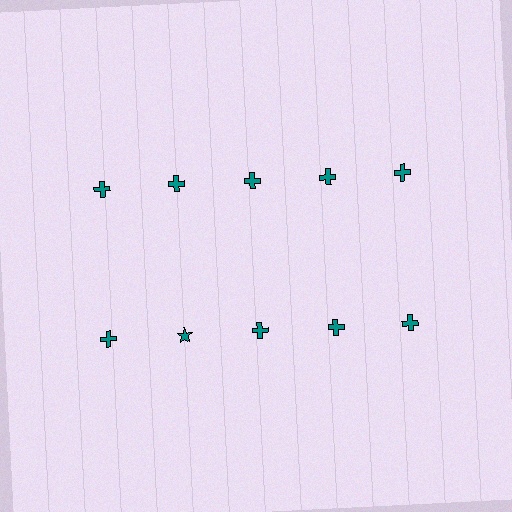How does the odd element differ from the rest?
It has a different shape: star instead of cross.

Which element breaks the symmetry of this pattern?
The teal star in the second row, second from left column breaks the symmetry. All other shapes are teal crosses.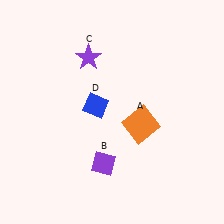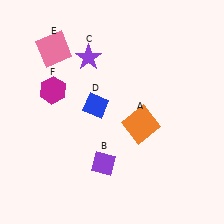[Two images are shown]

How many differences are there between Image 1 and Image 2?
There are 2 differences between the two images.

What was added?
A pink square (E), a magenta hexagon (F) were added in Image 2.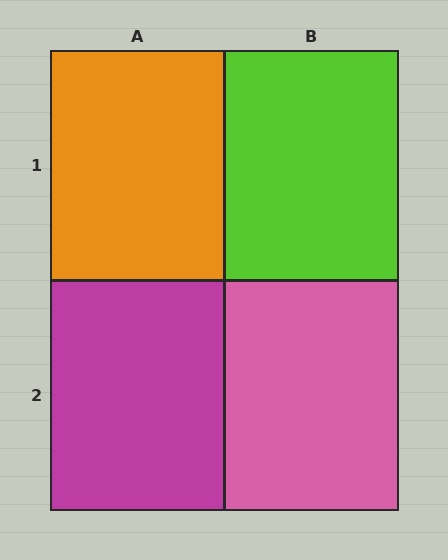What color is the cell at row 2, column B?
Pink.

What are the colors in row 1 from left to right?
Orange, lime.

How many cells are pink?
1 cell is pink.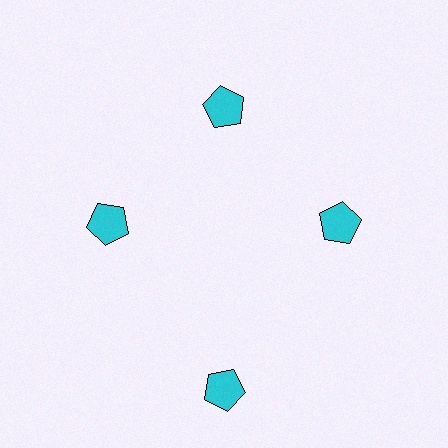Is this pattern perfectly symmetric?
No. The 4 cyan pentagons are arranged in a ring, but one element near the 6 o'clock position is pushed outward from the center, breaking the 4-fold rotational symmetry.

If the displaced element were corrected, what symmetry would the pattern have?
It would have 4-fold rotational symmetry — the pattern would map onto itself every 90 degrees.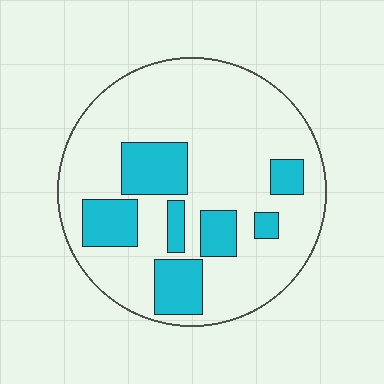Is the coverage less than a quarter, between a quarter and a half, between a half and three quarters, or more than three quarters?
Less than a quarter.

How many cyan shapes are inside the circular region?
7.